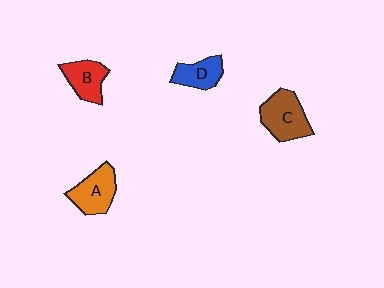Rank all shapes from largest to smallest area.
From largest to smallest: C (brown), A (orange), B (red), D (blue).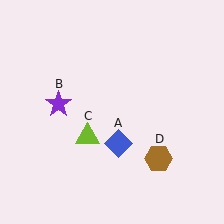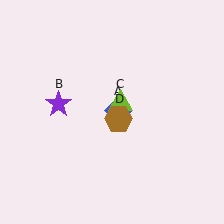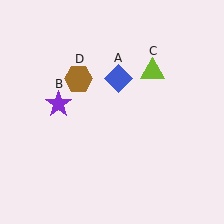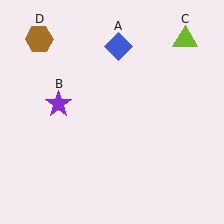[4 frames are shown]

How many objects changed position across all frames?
3 objects changed position: blue diamond (object A), lime triangle (object C), brown hexagon (object D).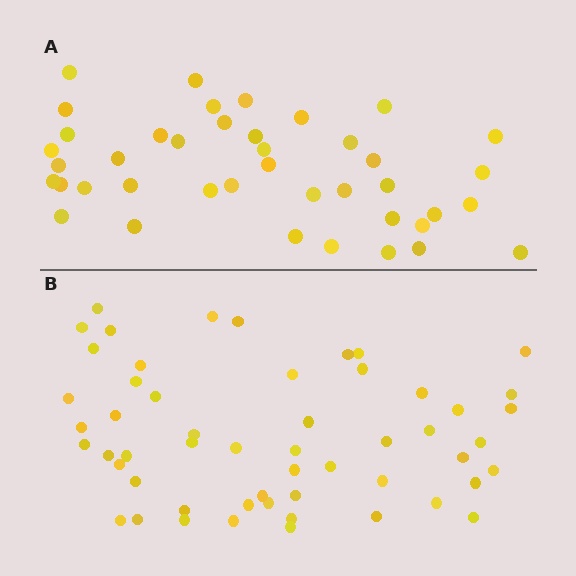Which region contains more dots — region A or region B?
Region B (the bottom region) has more dots.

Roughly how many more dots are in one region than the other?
Region B has approximately 15 more dots than region A.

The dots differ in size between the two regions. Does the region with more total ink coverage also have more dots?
No. Region A has more total ink coverage because its dots are larger, but region B actually contains more individual dots. Total area can be misleading — the number of items is what matters here.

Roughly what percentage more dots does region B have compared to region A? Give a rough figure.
About 30% more.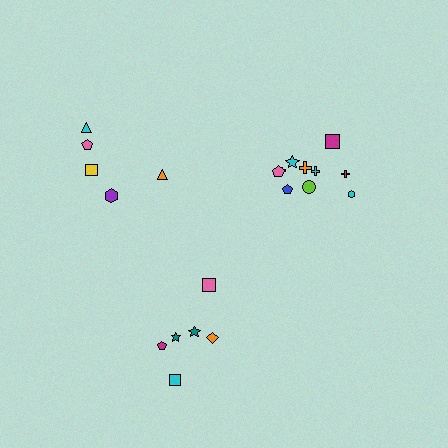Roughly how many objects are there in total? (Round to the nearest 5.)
Roughly 20 objects in total.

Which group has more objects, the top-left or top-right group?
The top-right group.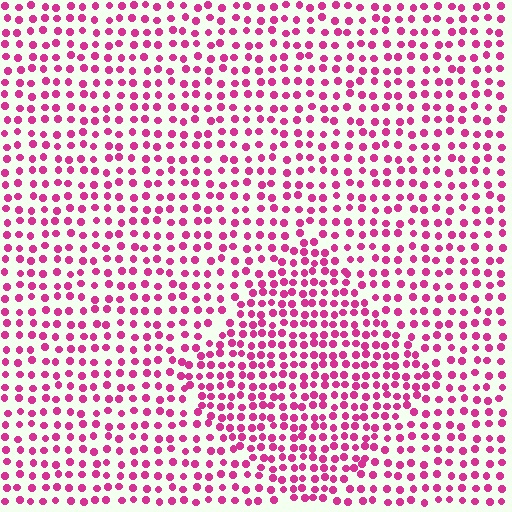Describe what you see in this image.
The image contains small magenta elements arranged at two different densities. A diamond-shaped region is visible where the elements are more densely packed than the surrounding area.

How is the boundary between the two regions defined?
The boundary is defined by a change in element density (approximately 1.5x ratio). All elements are the same color, size, and shape.